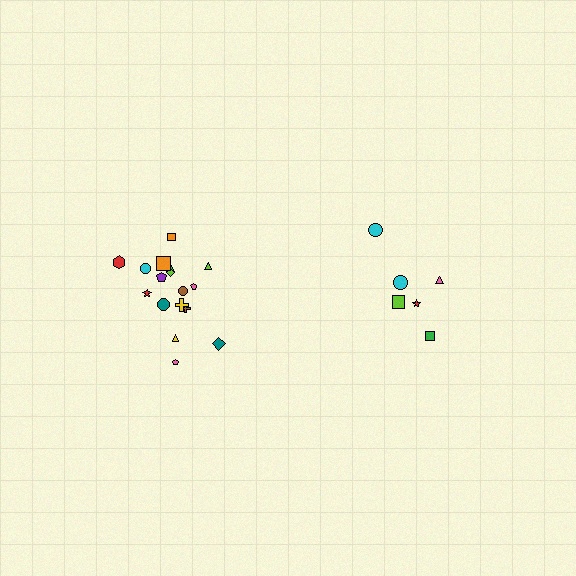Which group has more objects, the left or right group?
The left group.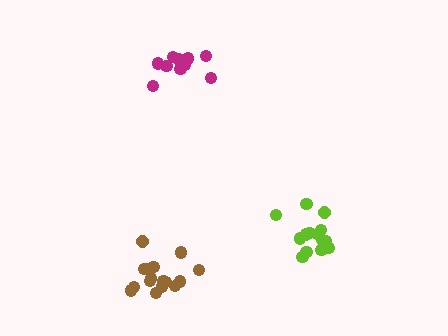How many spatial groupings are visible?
There are 3 spatial groupings.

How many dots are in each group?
Group 1: 10 dots, Group 2: 15 dots, Group 3: 16 dots (41 total).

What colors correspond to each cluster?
The clusters are colored: magenta, lime, brown.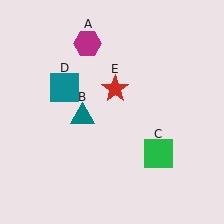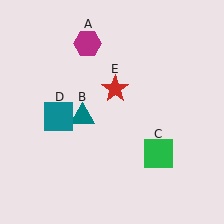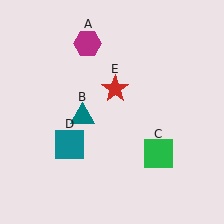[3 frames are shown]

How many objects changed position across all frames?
1 object changed position: teal square (object D).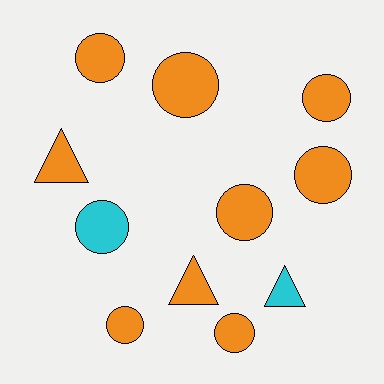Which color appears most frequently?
Orange, with 9 objects.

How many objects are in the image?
There are 11 objects.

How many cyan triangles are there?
There is 1 cyan triangle.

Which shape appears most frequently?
Circle, with 8 objects.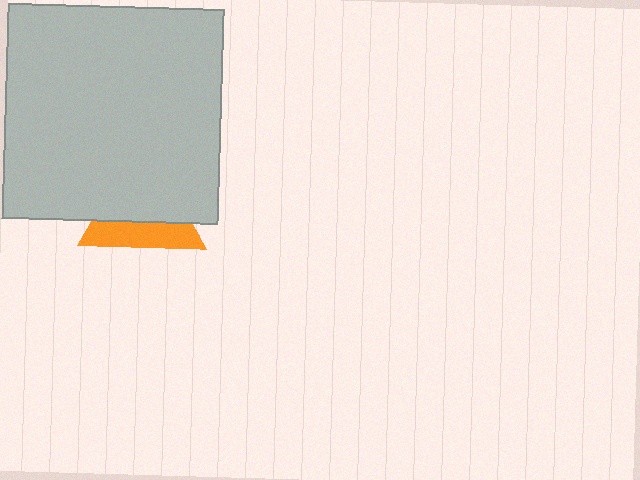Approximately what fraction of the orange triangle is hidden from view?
Roughly 59% of the orange triangle is hidden behind the light gray square.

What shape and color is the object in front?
The object in front is a light gray square.